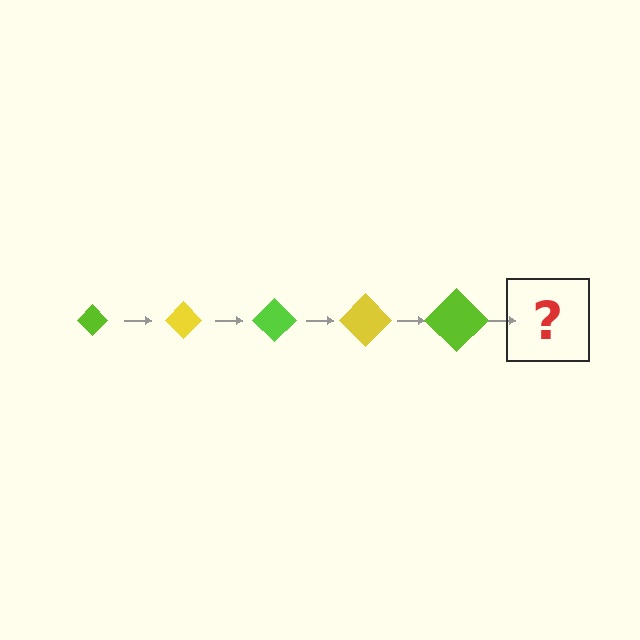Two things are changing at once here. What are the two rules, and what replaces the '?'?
The two rules are that the diamond grows larger each step and the color cycles through lime and yellow. The '?' should be a yellow diamond, larger than the previous one.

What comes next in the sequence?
The next element should be a yellow diamond, larger than the previous one.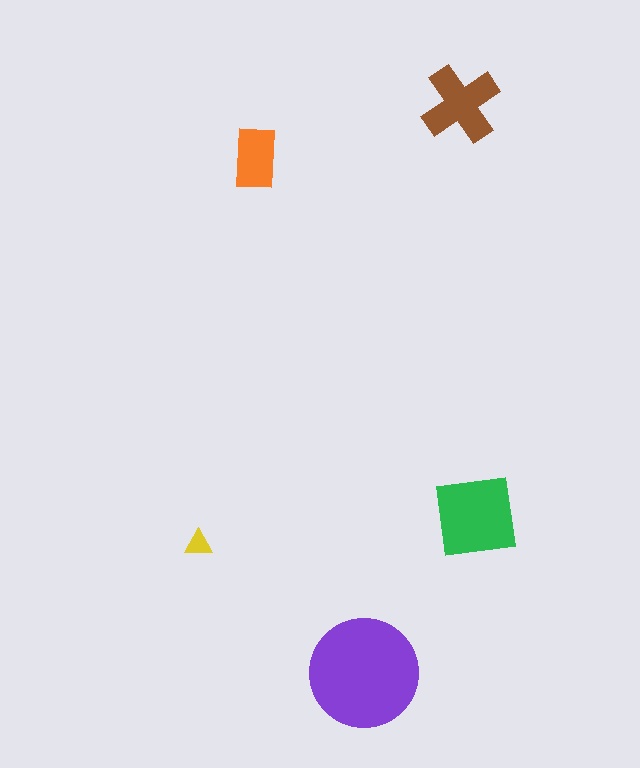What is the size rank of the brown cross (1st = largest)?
3rd.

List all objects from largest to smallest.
The purple circle, the green square, the brown cross, the orange rectangle, the yellow triangle.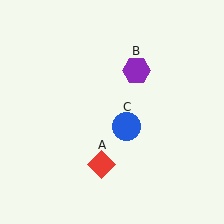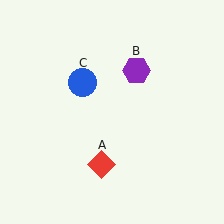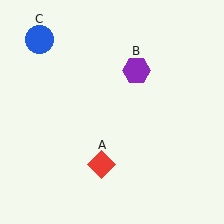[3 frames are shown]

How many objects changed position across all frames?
1 object changed position: blue circle (object C).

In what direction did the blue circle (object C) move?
The blue circle (object C) moved up and to the left.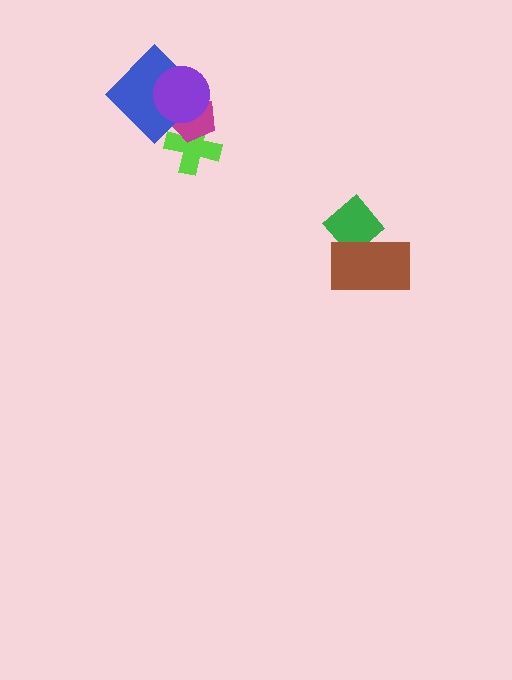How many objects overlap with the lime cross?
2 objects overlap with the lime cross.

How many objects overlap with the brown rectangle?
1 object overlaps with the brown rectangle.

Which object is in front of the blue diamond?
The purple circle is in front of the blue diamond.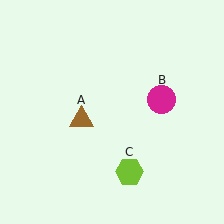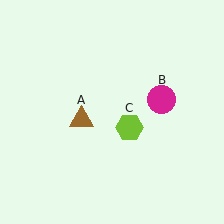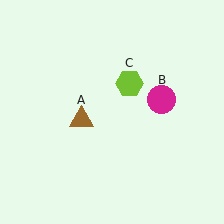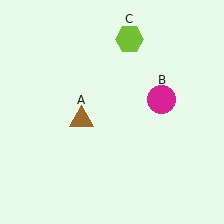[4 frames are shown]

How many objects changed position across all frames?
1 object changed position: lime hexagon (object C).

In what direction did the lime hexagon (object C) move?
The lime hexagon (object C) moved up.